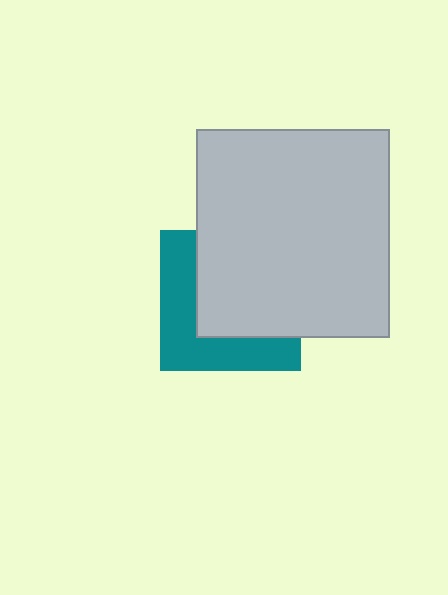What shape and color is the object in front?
The object in front is a light gray rectangle.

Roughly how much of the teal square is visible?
A small part of it is visible (roughly 43%).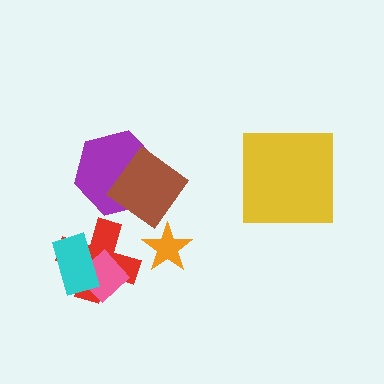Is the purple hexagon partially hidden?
Yes, it is partially covered by another shape.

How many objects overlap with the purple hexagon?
1 object overlaps with the purple hexagon.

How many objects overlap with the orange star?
0 objects overlap with the orange star.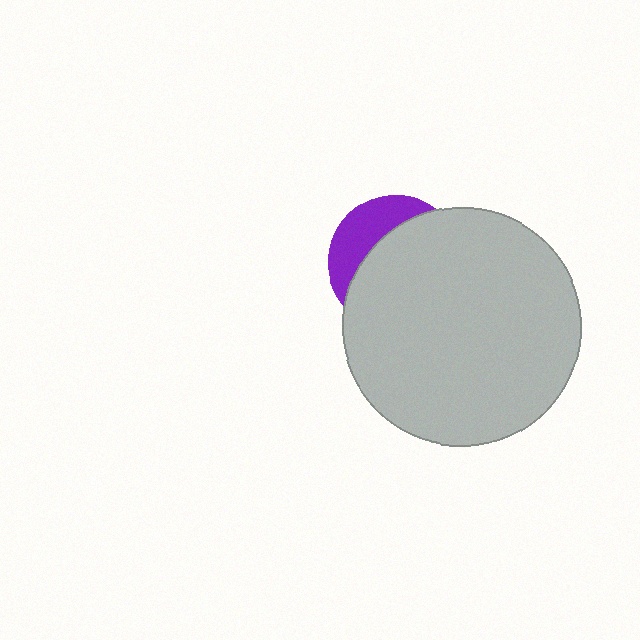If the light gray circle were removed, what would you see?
You would see the complete purple circle.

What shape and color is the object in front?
The object in front is a light gray circle.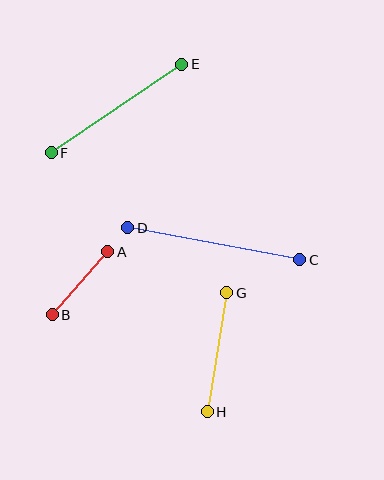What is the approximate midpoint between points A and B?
The midpoint is at approximately (80, 283) pixels.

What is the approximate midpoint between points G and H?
The midpoint is at approximately (217, 352) pixels.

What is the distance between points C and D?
The distance is approximately 175 pixels.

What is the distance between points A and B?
The distance is approximately 84 pixels.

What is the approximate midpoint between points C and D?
The midpoint is at approximately (214, 244) pixels.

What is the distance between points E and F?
The distance is approximately 158 pixels.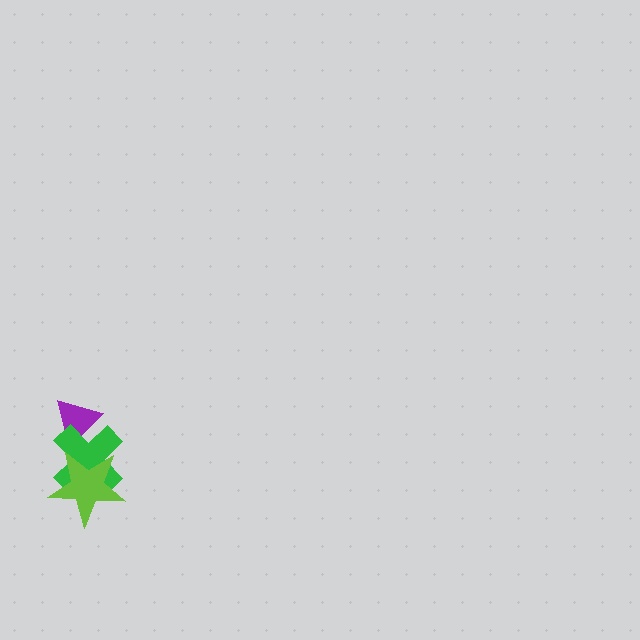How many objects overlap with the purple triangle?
1 object overlaps with the purple triangle.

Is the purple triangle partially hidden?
Yes, it is partially covered by another shape.